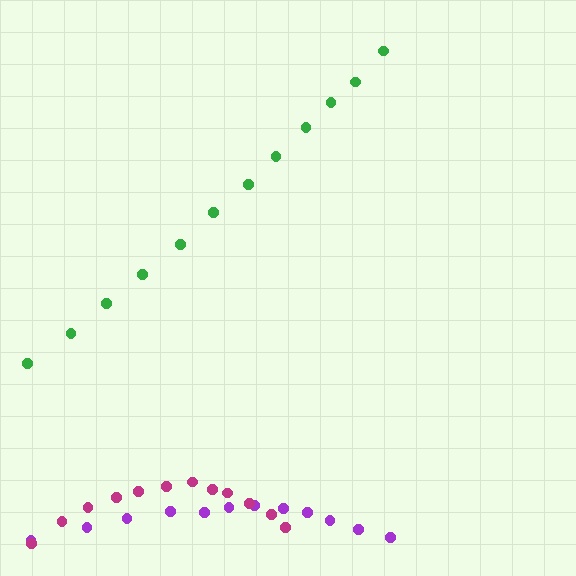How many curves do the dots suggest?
There are 3 distinct paths.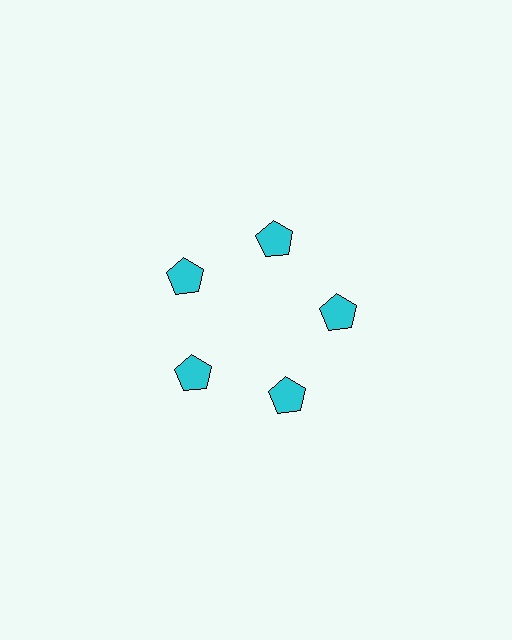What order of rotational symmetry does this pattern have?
This pattern has 5-fold rotational symmetry.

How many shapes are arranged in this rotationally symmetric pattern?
There are 5 shapes, arranged in 5 groups of 1.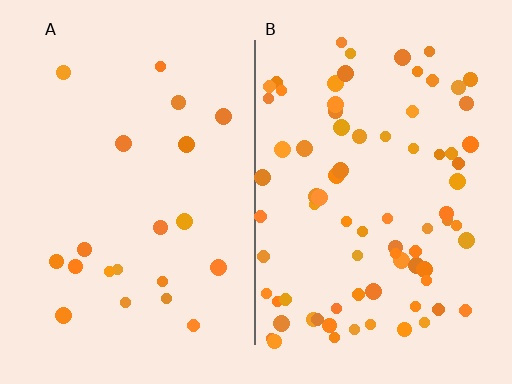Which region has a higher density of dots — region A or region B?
B (the right).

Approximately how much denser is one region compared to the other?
Approximately 3.8× — region B over region A.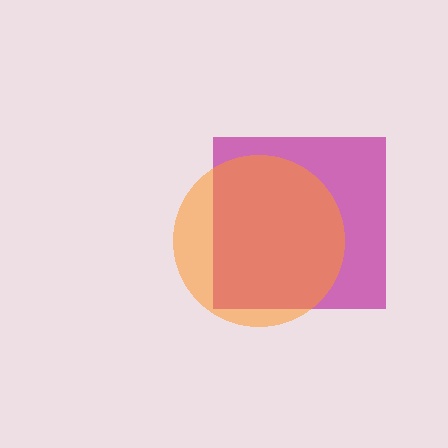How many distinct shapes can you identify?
There are 2 distinct shapes: a magenta square, an orange circle.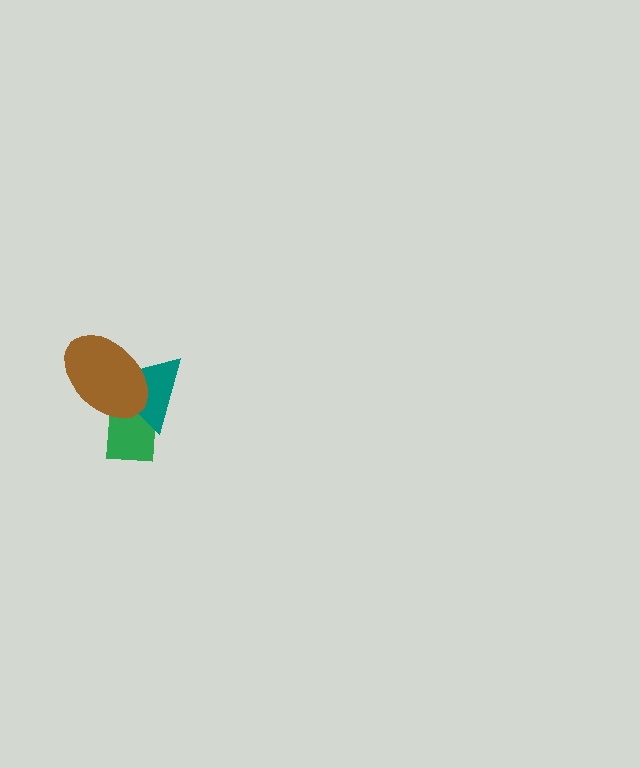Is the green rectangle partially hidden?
Yes, it is partially covered by another shape.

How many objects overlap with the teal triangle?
2 objects overlap with the teal triangle.